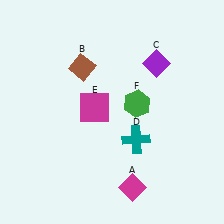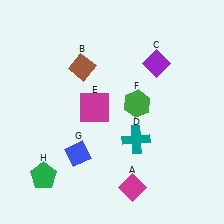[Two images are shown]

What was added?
A blue diamond (G), a green pentagon (H) were added in Image 2.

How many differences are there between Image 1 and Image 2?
There are 2 differences between the two images.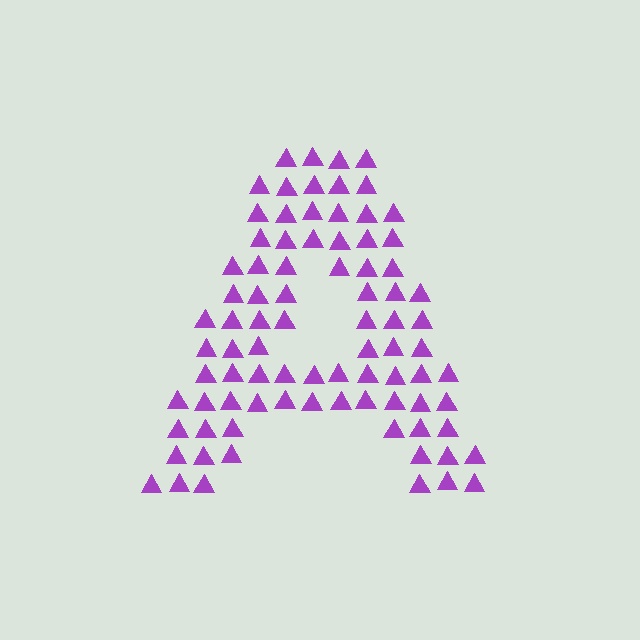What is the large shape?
The large shape is the letter A.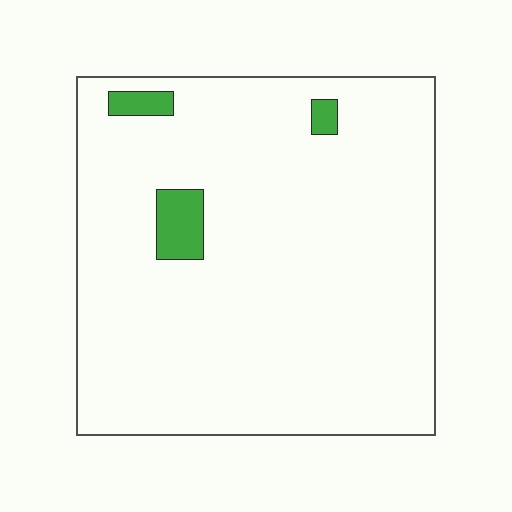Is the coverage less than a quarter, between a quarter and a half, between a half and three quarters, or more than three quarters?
Less than a quarter.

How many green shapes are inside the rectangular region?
3.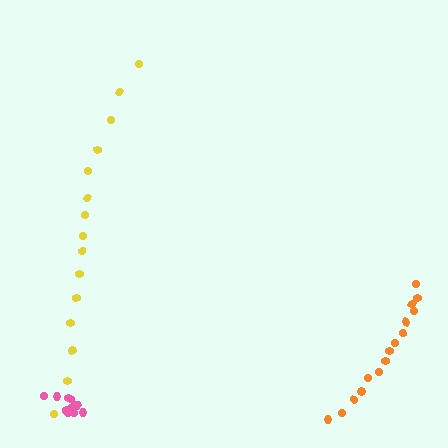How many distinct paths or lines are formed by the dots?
There are 3 distinct paths.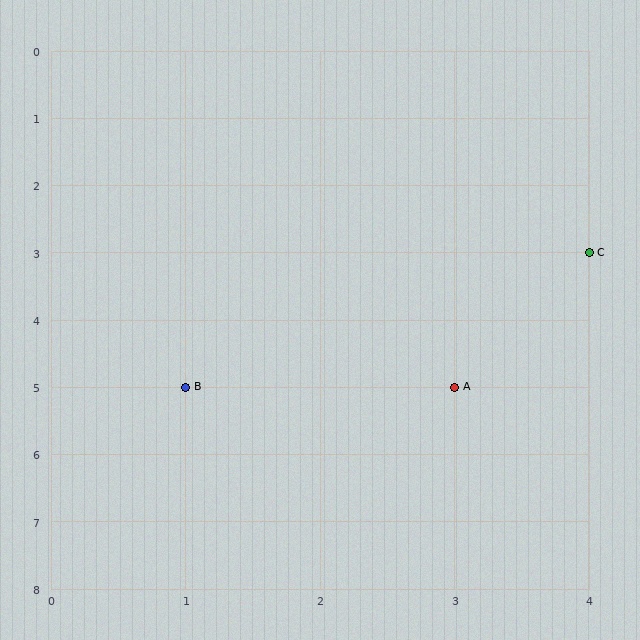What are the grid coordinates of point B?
Point B is at grid coordinates (1, 5).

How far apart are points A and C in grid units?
Points A and C are 1 column and 2 rows apart (about 2.2 grid units diagonally).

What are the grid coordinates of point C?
Point C is at grid coordinates (4, 3).